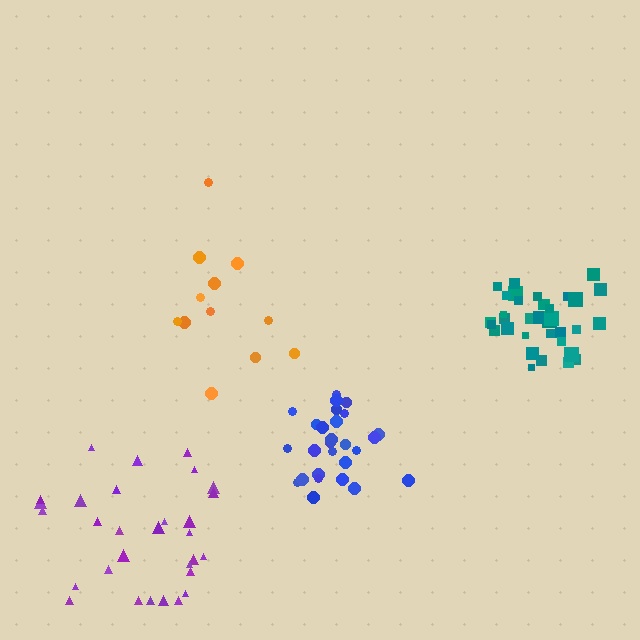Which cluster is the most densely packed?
Teal.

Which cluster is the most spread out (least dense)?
Orange.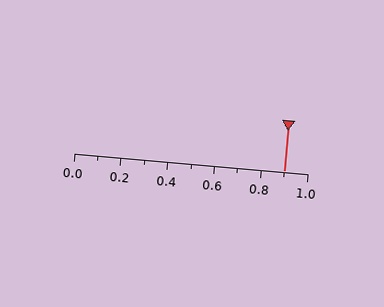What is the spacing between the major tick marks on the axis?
The major ticks are spaced 0.2 apart.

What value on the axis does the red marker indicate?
The marker indicates approximately 0.9.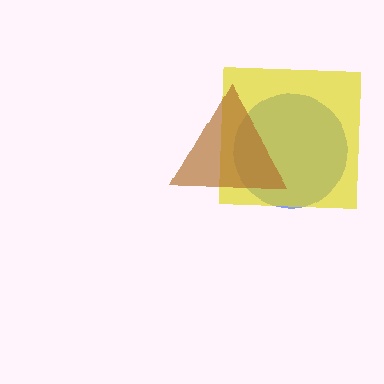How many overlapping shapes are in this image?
There are 3 overlapping shapes in the image.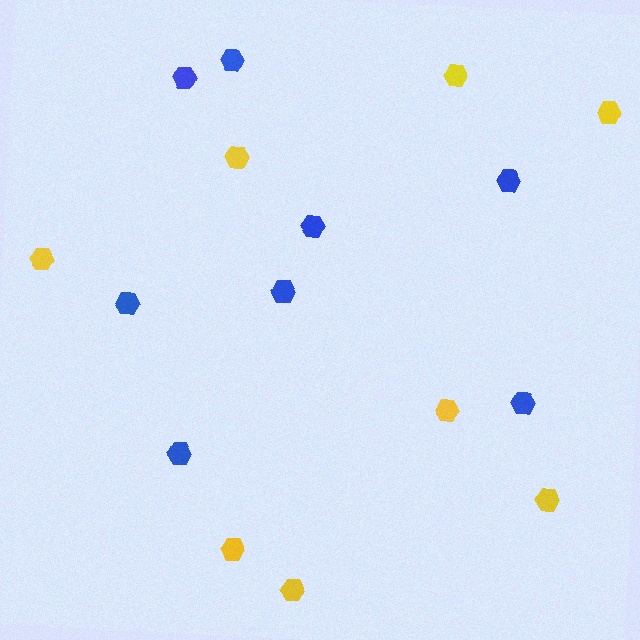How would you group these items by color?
There are 2 groups: one group of blue hexagons (8) and one group of yellow hexagons (8).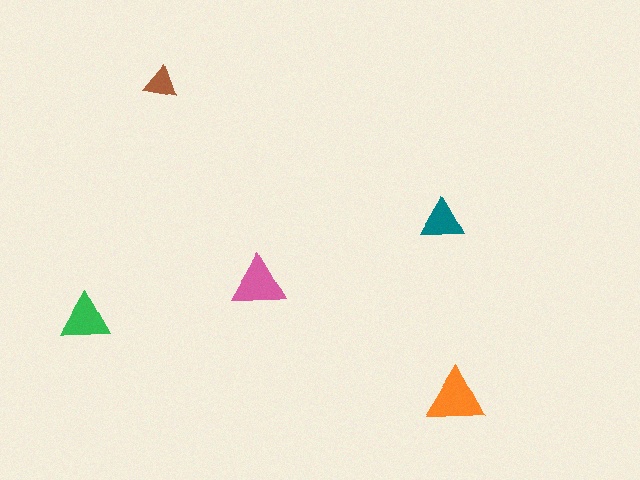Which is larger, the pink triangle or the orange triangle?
The orange one.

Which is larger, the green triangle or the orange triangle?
The orange one.